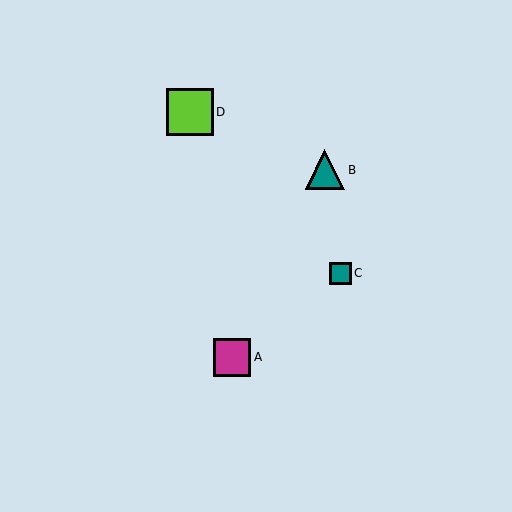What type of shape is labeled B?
Shape B is a teal triangle.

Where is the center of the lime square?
The center of the lime square is at (190, 112).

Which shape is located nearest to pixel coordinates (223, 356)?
The magenta square (labeled A) at (232, 357) is nearest to that location.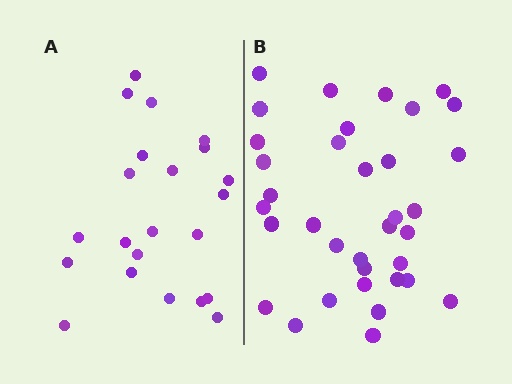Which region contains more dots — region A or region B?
Region B (the right region) has more dots.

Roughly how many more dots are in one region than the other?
Region B has approximately 15 more dots than region A.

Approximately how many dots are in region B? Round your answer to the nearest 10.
About 40 dots. (The exact count is 35, which rounds to 40.)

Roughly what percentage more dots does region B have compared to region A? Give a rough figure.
About 60% more.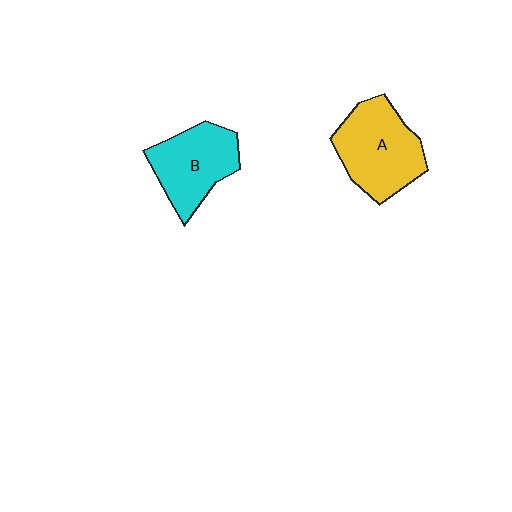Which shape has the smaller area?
Shape B (cyan).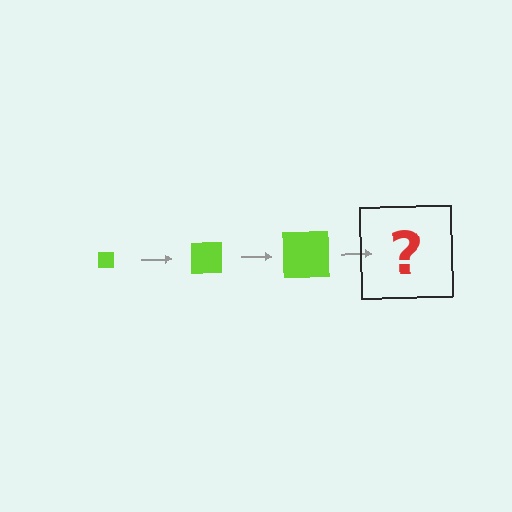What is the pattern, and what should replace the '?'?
The pattern is that the square gets progressively larger each step. The '?' should be a lime square, larger than the previous one.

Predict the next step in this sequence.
The next step is a lime square, larger than the previous one.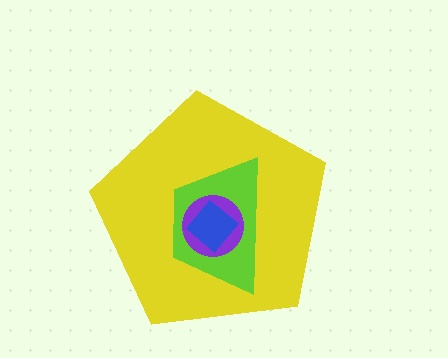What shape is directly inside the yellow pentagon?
The lime trapezoid.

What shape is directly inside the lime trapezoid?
The purple circle.